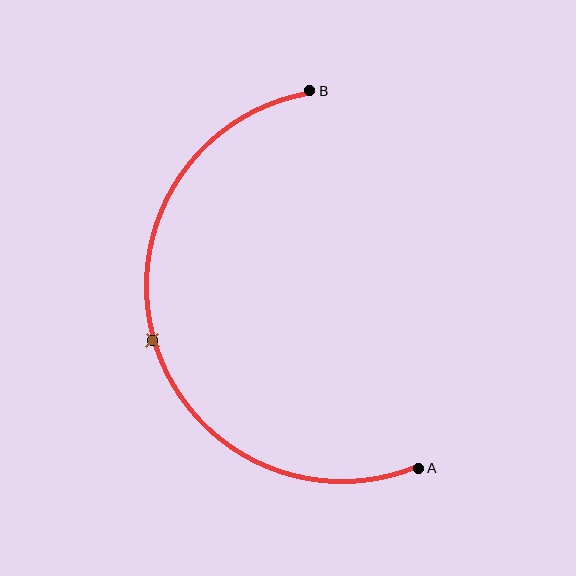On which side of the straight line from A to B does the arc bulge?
The arc bulges to the left of the straight line connecting A and B.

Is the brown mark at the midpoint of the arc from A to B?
Yes. The brown mark lies on the arc at equal arc-length from both A and B — it is the arc midpoint.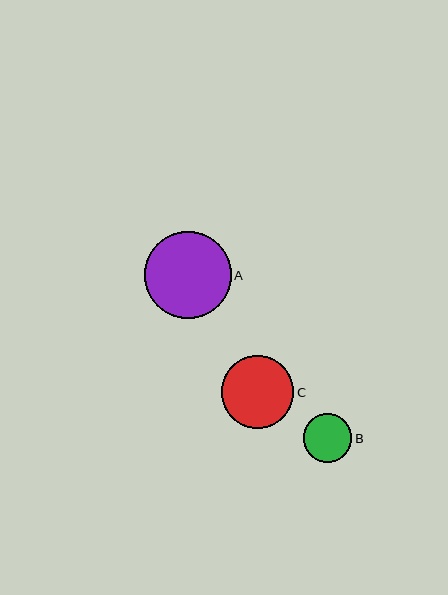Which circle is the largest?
Circle A is the largest with a size of approximately 87 pixels.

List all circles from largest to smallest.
From largest to smallest: A, C, B.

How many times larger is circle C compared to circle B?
Circle C is approximately 1.5 times the size of circle B.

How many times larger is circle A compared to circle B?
Circle A is approximately 1.8 times the size of circle B.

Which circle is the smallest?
Circle B is the smallest with a size of approximately 48 pixels.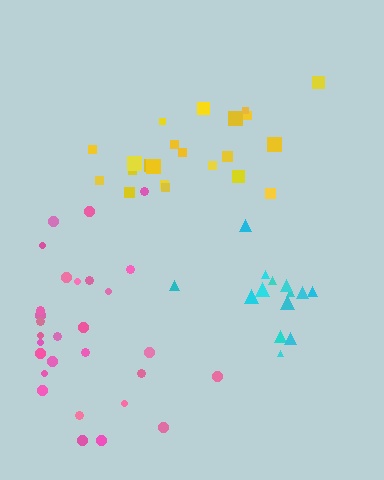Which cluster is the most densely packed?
Cyan.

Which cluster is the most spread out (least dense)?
Yellow.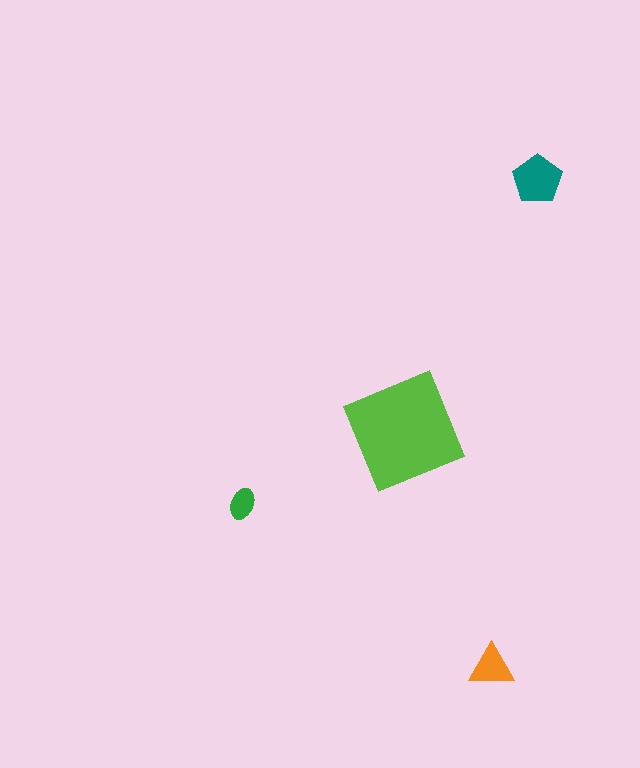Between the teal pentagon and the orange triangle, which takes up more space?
The teal pentagon.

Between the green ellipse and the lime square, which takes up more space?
The lime square.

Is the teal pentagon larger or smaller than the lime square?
Smaller.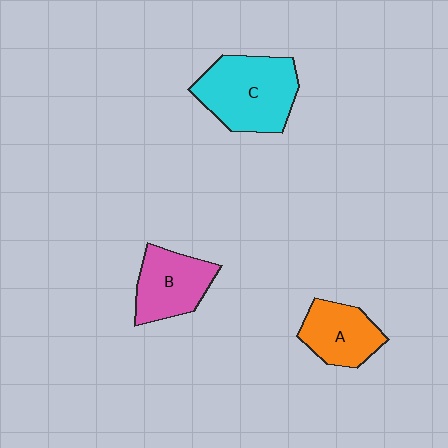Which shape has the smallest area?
Shape A (orange).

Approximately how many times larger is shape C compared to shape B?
Approximately 1.4 times.